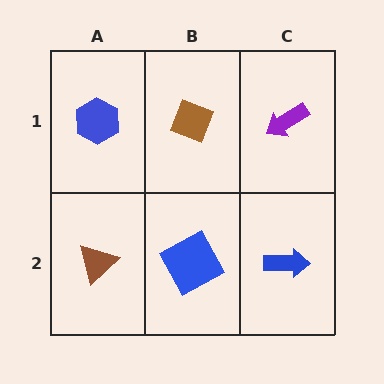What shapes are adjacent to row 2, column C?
A purple arrow (row 1, column C), a blue square (row 2, column B).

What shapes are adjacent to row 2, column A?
A blue hexagon (row 1, column A), a blue square (row 2, column B).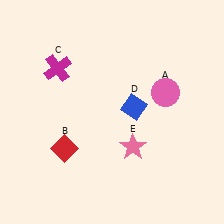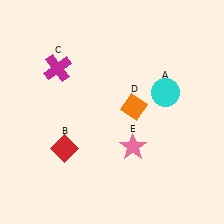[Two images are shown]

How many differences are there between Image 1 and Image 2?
There are 2 differences between the two images.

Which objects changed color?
A changed from pink to cyan. D changed from blue to orange.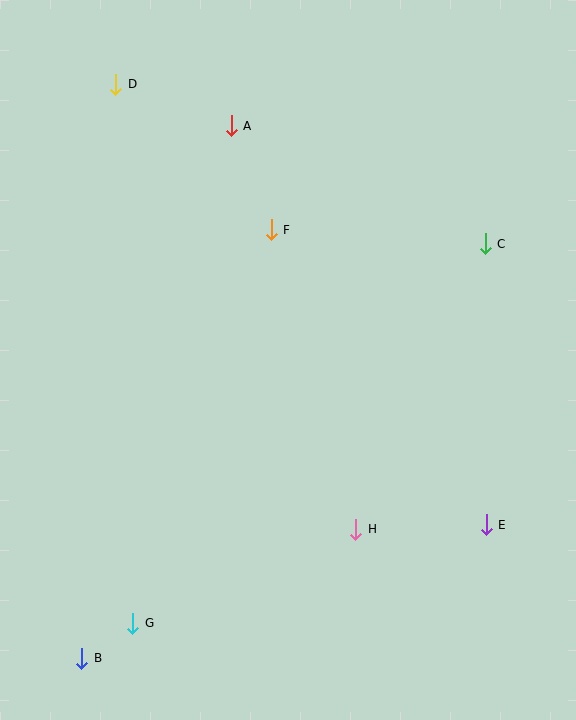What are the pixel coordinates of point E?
Point E is at (486, 525).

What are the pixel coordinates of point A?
Point A is at (231, 126).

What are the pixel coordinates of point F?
Point F is at (271, 230).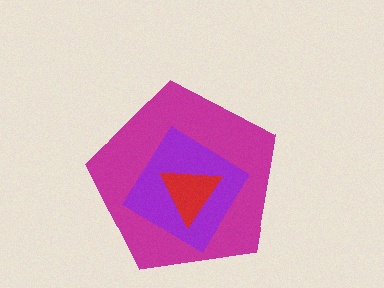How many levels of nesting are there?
3.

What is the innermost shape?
The red triangle.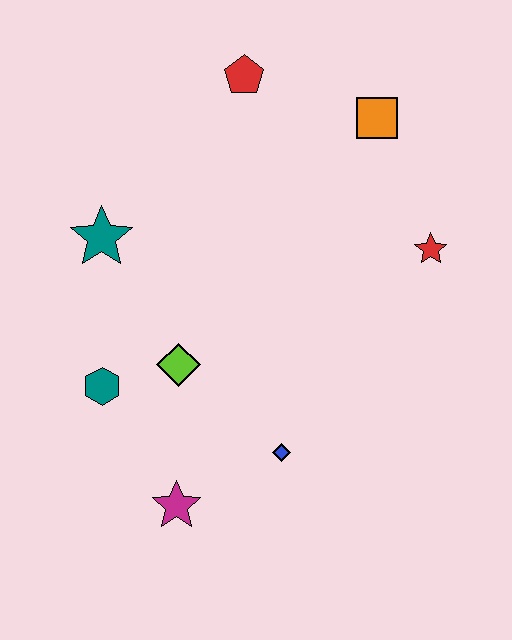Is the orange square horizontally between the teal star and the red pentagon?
No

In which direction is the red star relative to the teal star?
The red star is to the right of the teal star.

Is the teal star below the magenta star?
No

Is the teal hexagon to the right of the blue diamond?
No